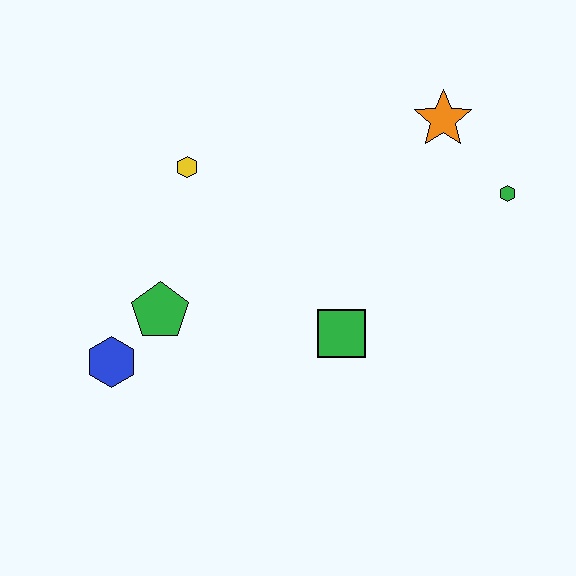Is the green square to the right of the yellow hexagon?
Yes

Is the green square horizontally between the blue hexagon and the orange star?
Yes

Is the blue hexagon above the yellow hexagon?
No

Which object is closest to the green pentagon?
The blue hexagon is closest to the green pentagon.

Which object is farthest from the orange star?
The blue hexagon is farthest from the orange star.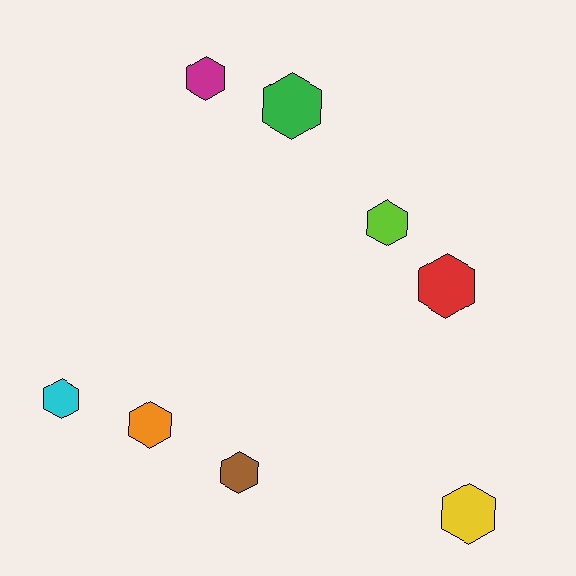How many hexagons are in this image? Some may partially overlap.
There are 8 hexagons.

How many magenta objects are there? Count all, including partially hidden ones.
There is 1 magenta object.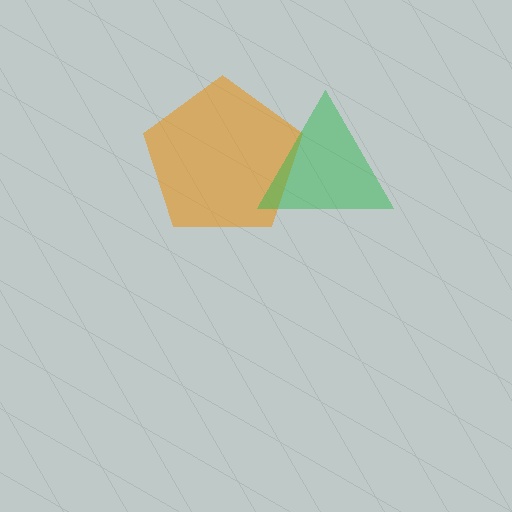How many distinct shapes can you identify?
There are 2 distinct shapes: an orange pentagon, a green triangle.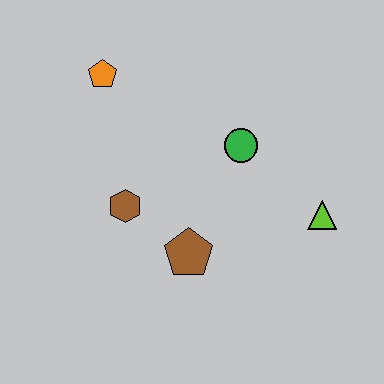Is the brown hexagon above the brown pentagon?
Yes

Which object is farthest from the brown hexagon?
The lime triangle is farthest from the brown hexagon.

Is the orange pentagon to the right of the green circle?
No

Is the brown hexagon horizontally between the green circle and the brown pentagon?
No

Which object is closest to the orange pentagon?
The brown hexagon is closest to the orange pentagon.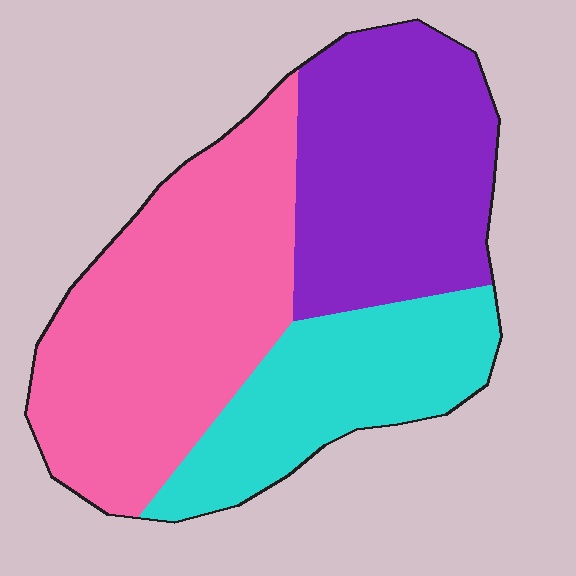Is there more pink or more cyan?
Pink.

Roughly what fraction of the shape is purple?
Purple covers roughly 35% of the shape.